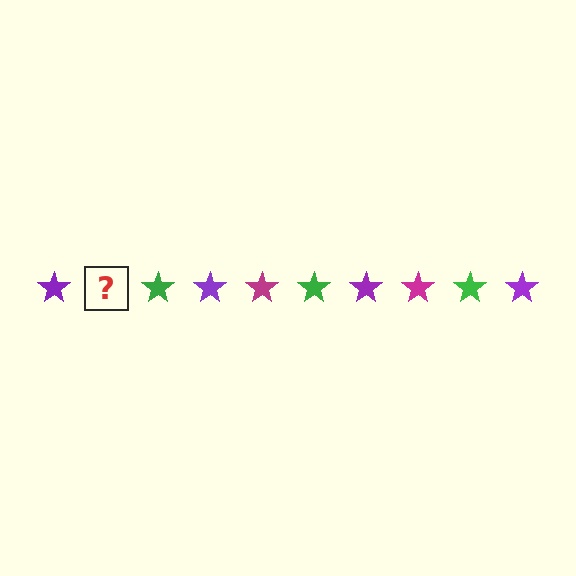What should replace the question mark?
The question mark should be replaced with a magenta star.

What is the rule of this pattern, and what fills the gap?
The rule is that the pattern cycles through purple, magenta, green stars. The gap should be filled with a magenta star.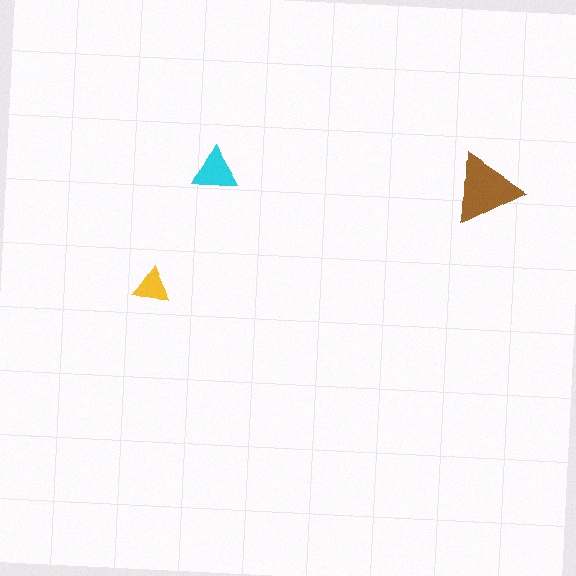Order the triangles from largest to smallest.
the brown one, the cyan one, the yellow one.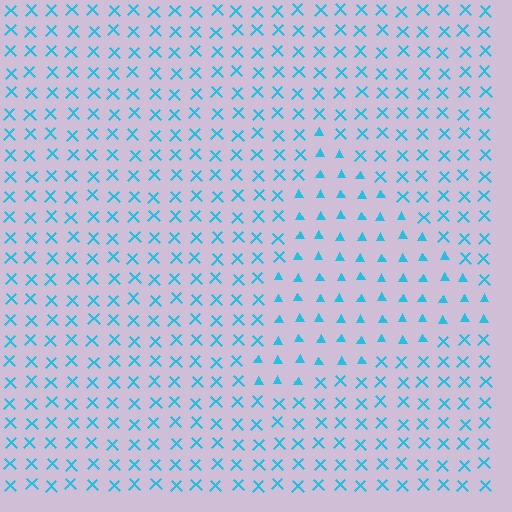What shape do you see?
I see a triangle.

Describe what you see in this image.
The image is filled with small cyan elements arranged in a uniform grid. A triangle-shaped region contains triangles, while the surrounding area contains X marks. The boundary is defined purely by the change in element shape.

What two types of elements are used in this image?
The image uses triangles inside the triangle region and X marks outside it.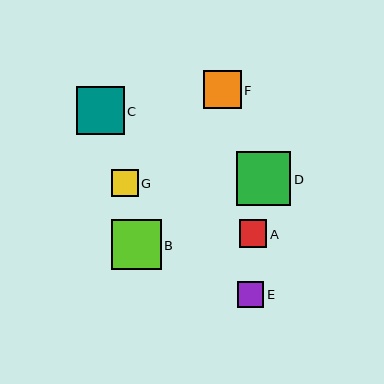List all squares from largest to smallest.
From largest to smallest: D, B, C, F, A, G, E.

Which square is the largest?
Square D is the largest with a size of approximately 54 pixels.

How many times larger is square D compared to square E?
Square D is approximately 2.1 times the size of square E.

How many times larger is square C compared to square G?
Square C is approximately 1.8 times the size of square G.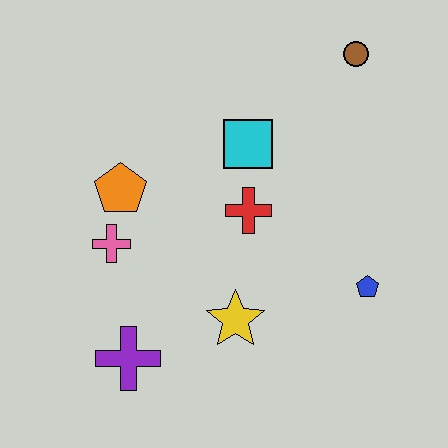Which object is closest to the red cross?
The cyan square is closest to the red cross.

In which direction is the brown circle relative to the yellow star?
The brown circle is above the yellow star.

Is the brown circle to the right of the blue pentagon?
No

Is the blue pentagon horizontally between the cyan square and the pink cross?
No